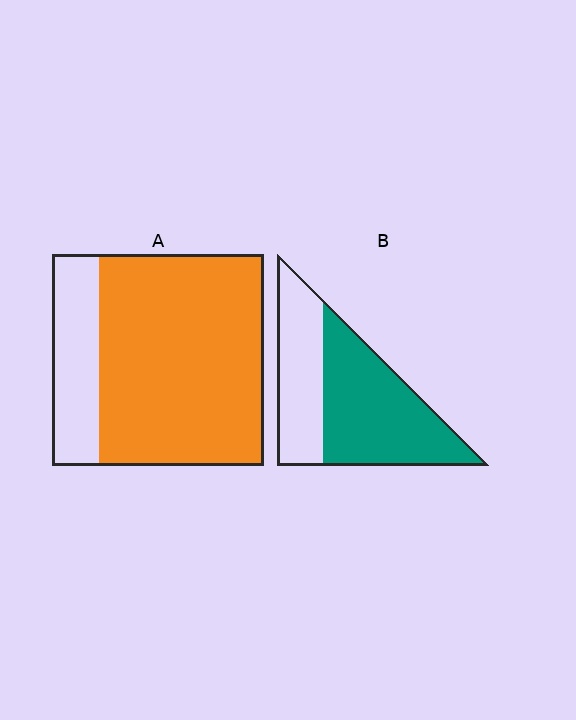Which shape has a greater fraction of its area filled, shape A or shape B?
Shape A.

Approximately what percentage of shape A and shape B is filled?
A is approximately 80% and B is approximately 60%.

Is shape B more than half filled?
Yes.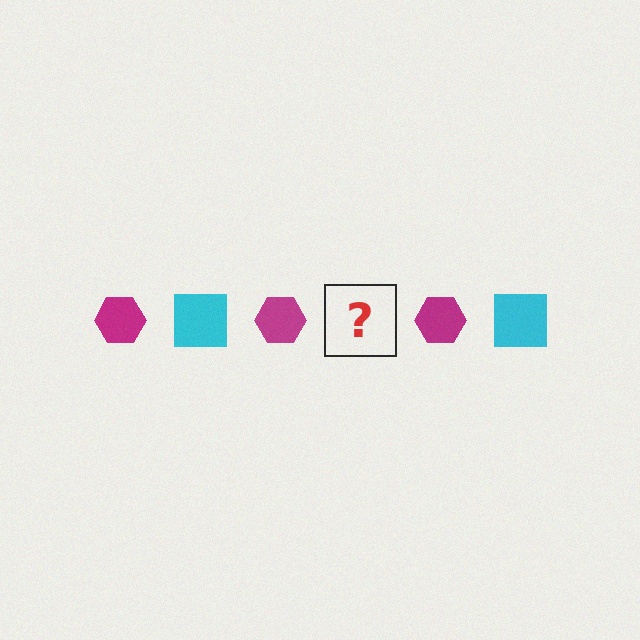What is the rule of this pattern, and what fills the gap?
The rule is that the pattern alternates between magenta hexagon and cyan square. The gap should be filled with a cyan square.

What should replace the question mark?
The question mark should be replaced with a cyan square.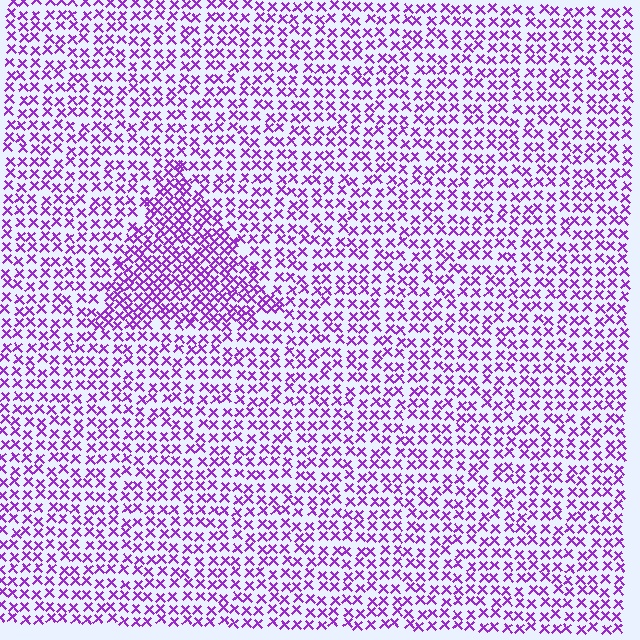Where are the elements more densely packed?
The elements are more densely packed inside the triangle boundary.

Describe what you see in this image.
The image contains small purple elements arranged at two different densities. A triangle-shaped region is visible where the elements are more densely packed than the surrounding area.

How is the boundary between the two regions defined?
The boundary is defined by a change in element density (approximately 1.7x ratio). All elements are the same color, size, and shape.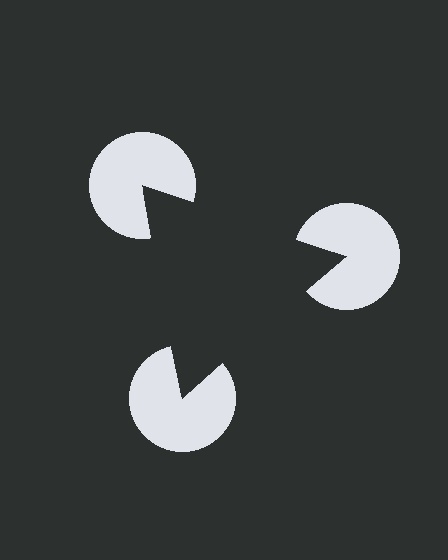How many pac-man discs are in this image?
There are 3 — one at each vertex of the illusory triangle.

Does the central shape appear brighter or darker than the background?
It typically appears slightly darker than the background, even though no actual brightness change is drawn.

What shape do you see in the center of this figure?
An illusory triangle — its edges are inferred from the aligned wedge cuts in the pac-man discs, not physically drawn.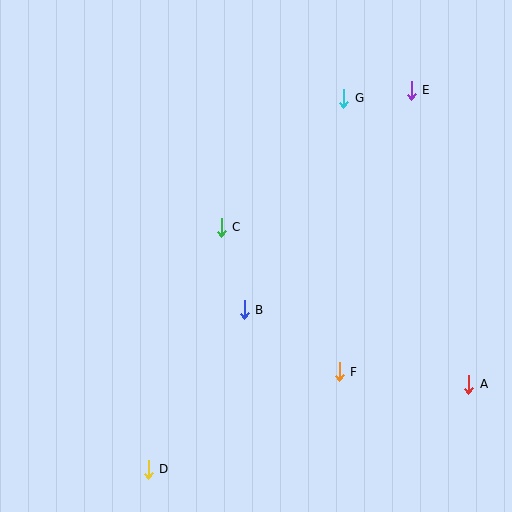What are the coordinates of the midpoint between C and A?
The midpoint between C and A is at (345, 306).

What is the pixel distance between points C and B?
The distance between C and B is 85 pixels.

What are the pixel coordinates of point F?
Point F is at (339, 372).